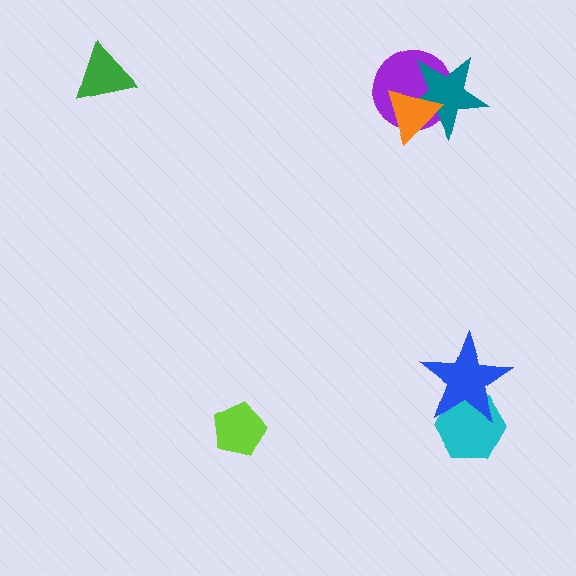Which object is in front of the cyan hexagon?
The blue star is in front of the cyan hexagon.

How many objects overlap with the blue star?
1 object overlaps with the blue star.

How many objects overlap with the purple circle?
2 objects overlap with the purple circle.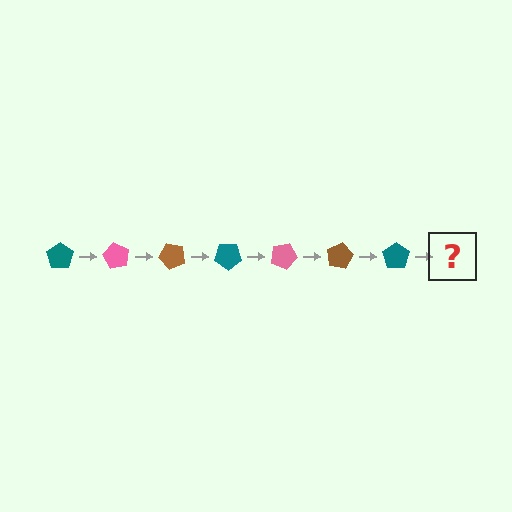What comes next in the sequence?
The next element should be a pink pentagon, rotated 420 degrees from the start.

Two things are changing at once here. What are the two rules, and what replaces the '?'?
The two rules are that it rotates 60 degrees each step and the color cycles through teal, pink, and brown. The '?' should be a pink pentagon, rotated 420 degrees from the start.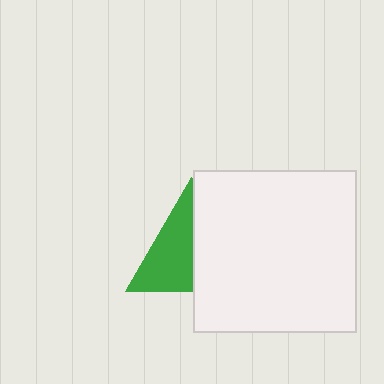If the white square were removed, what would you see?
You would see the complete green triangle.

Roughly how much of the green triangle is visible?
About half of it is visible (roughly 53%).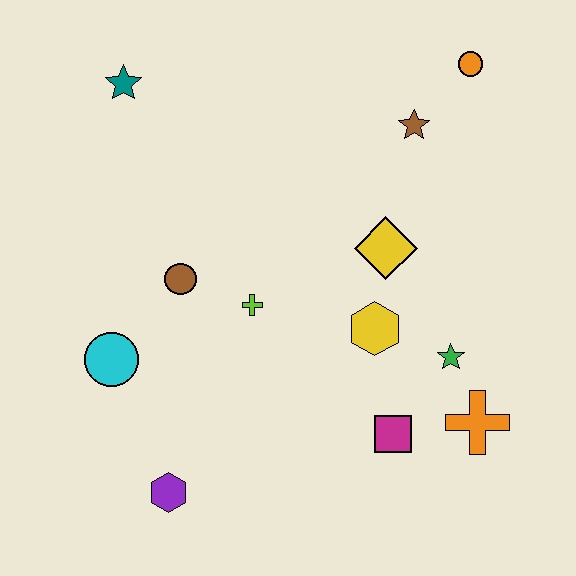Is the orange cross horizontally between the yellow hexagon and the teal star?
No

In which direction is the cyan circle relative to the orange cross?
The cyan circle is to the left of the orange cross.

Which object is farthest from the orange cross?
The teal star is farthest from the orange cross.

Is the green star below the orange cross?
No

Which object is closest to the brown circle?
The lime cross is closest to the brown circle.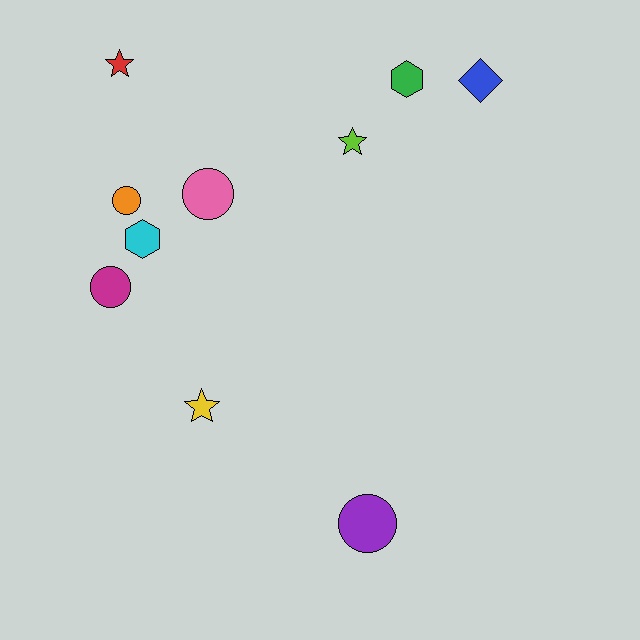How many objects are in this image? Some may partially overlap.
There are 10 objects.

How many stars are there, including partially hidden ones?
There are 3 stars.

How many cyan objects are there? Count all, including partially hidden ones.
There is 1 cyan object.